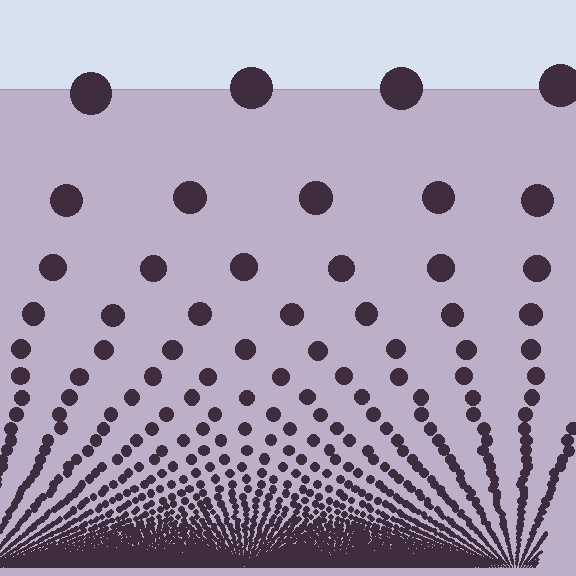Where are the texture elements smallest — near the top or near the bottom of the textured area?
Near the bottom.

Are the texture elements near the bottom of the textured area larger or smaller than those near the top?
Smaller. The gradient is inverted — elements near the bottom are smaller and denser.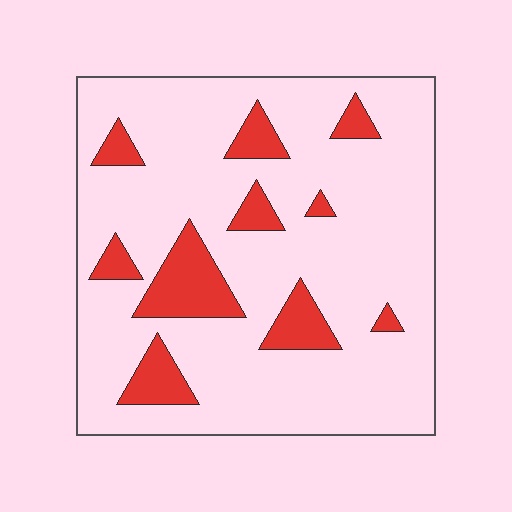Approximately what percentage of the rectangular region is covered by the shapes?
Approximately 15%.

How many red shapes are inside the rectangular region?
10.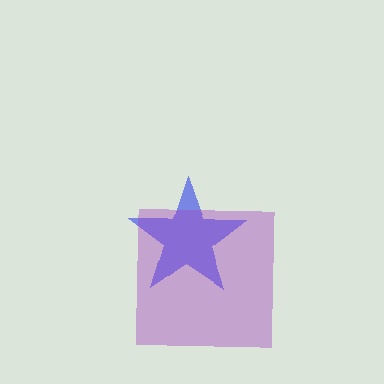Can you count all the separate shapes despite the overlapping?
Yes, there are 2 separate shapes.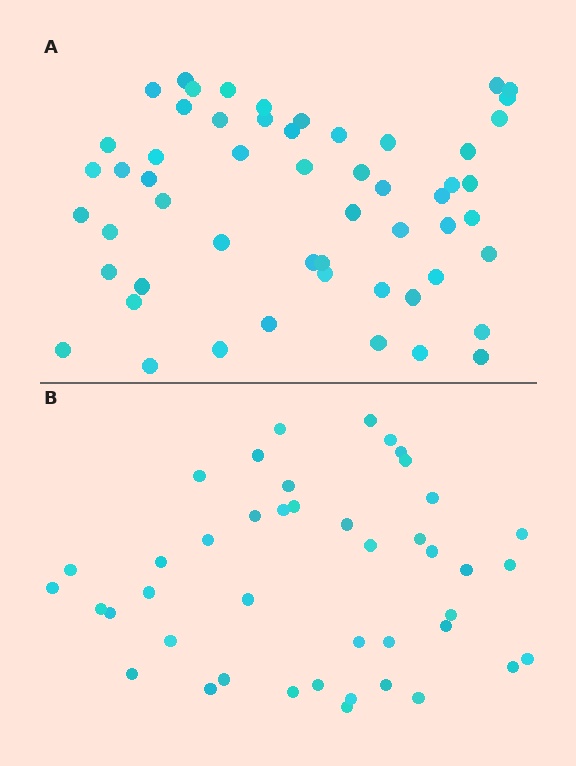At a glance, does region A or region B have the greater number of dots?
Region A (the top region) has more dots.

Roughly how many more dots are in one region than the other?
Region A has roughly 12 or so more dots than region B.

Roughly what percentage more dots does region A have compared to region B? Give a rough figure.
About 30% more.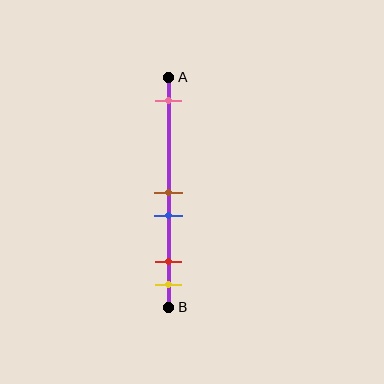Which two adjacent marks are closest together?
The brown and blue marks are the closest adjacent pair.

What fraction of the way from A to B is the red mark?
The red mark is approximately 80% (0.8) of the way from A to B.